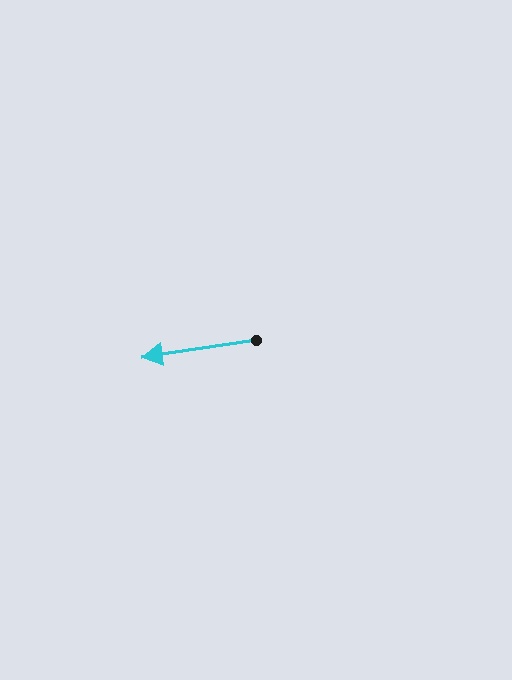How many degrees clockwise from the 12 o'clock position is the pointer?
Approximately 261 degrees.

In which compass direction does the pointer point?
West.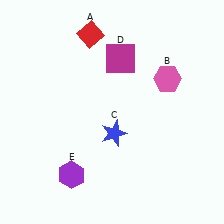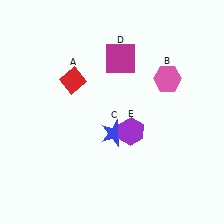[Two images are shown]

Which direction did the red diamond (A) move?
The red diamond (A) moved down.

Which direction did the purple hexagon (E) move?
The purple hexagon (E) moved right.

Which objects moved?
The objects that moved are: the red diamond (A), the purple hexagon (E).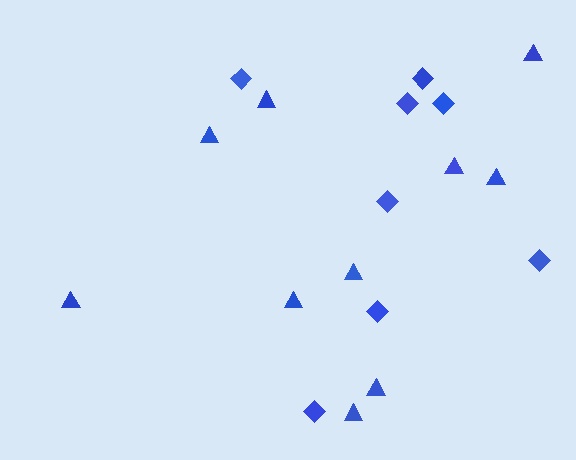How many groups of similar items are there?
There are 2 groups: one group of diamonds (8) and one group of triangles (10).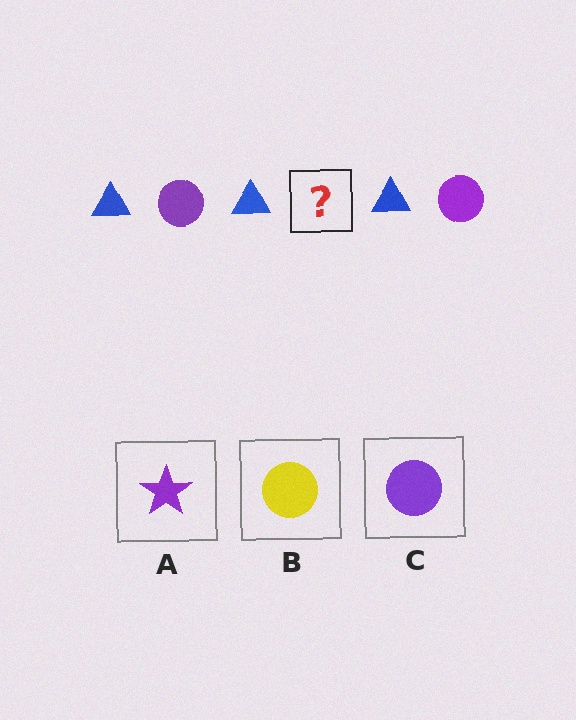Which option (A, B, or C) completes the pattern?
C.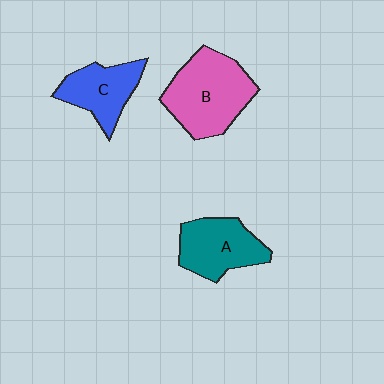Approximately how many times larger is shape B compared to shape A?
Approximately 1.4 times.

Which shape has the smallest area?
Shape C (blue).